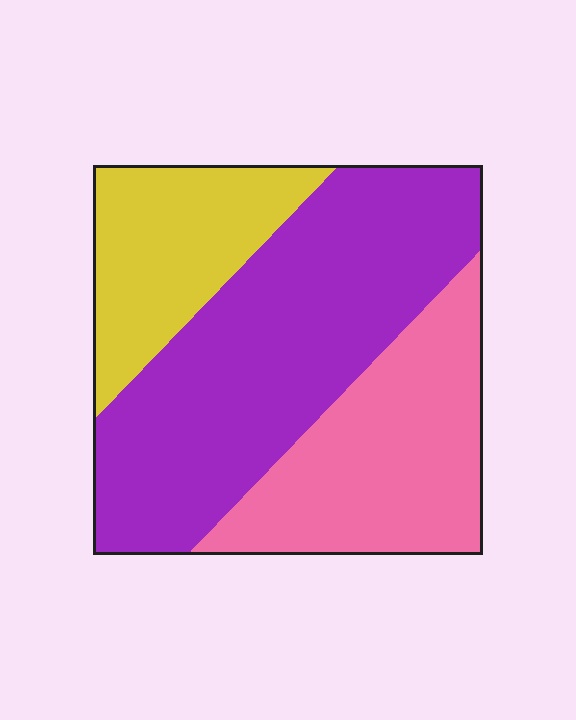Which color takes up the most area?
Purple, at roughly 50%.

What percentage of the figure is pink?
Pink takes up about one third (1/3) of the figure.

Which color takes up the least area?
Yellow, at roughly 20%.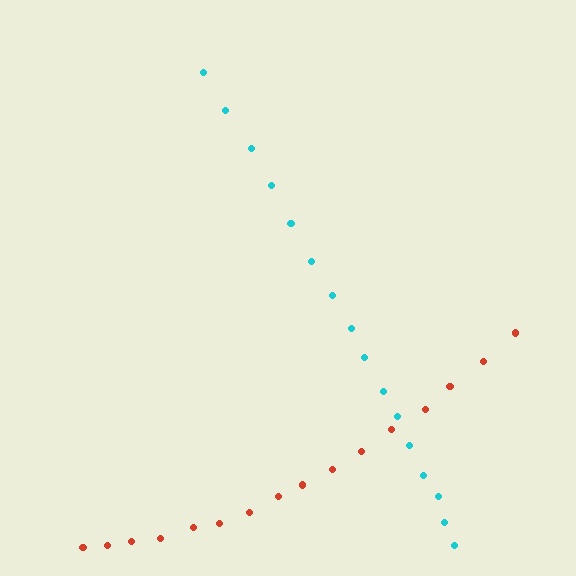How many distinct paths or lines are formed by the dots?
There are 2 distinct paths.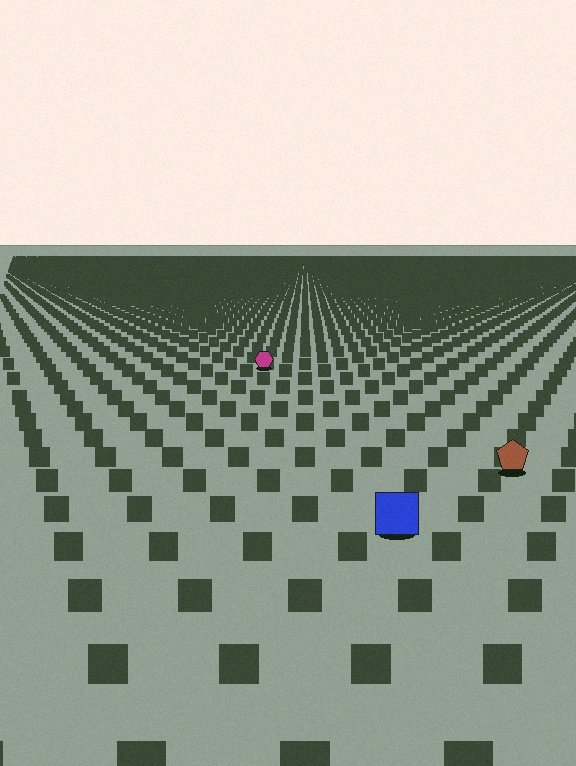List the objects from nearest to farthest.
From nearest to farthest: the blue square, the brown pentagon, the magenta hexagon.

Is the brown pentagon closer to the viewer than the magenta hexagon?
Yes. The brown pentagon is closer — you can tell from the texture gradient: the ground texture is coarser near it.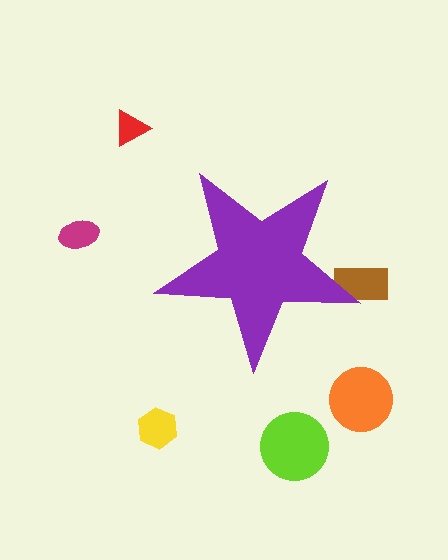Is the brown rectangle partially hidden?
Yes, the brown rectangle is partially hidden behind the purple star.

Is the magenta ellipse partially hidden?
No, the magenta ellipse is fully visible.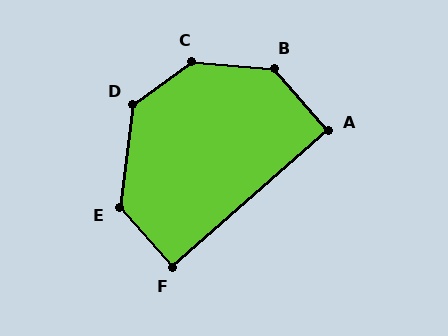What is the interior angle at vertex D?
Approximately 133 degrees (obtuse).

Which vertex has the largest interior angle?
C, at approximately 139 degrees.